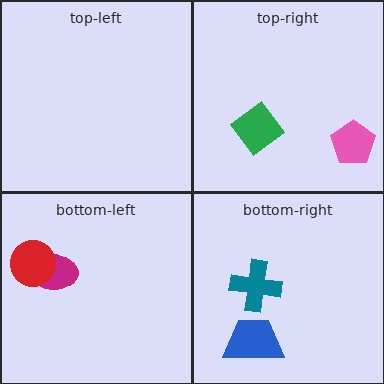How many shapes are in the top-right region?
2.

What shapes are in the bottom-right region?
The blue trapezoid, the teal cross.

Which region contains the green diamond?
The top-right region.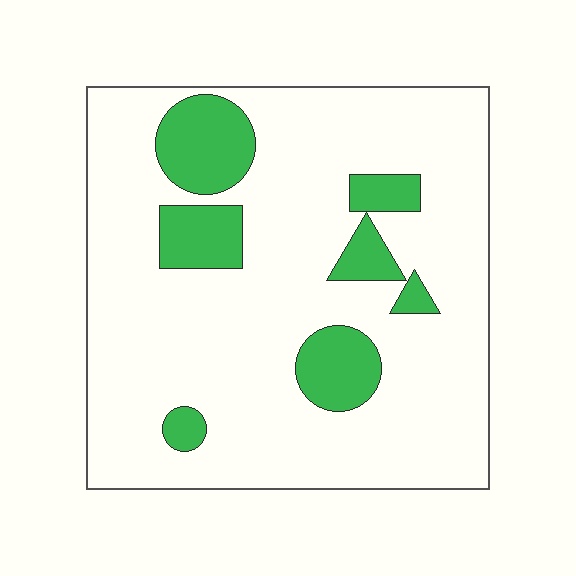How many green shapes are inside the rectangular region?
7.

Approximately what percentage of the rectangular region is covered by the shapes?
Approximately 15%.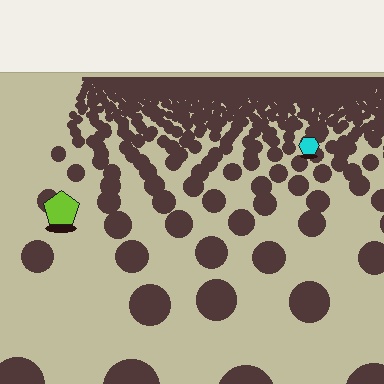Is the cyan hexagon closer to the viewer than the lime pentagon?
No. The lime pentagon is closer — you can tell from the texture gradient: the ground texture is coarser near it.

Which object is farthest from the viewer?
The cyan hexagon is farthest from the viewer. It appears smaller and the ground texture around it is denser.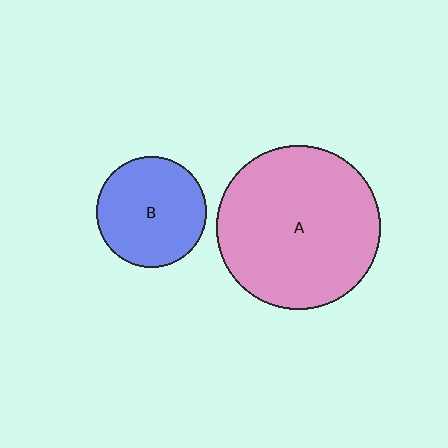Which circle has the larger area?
Circle A (pink).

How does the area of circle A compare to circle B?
Approximately 2.2 times.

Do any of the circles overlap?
No, none of the circles overlap.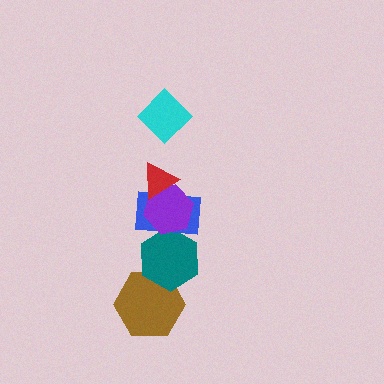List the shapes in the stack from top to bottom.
From top to bottom: the cyan diamond, the red triangle, the purple hexagon, the blue rectangle, the teal hexagon, the brown hexagon.